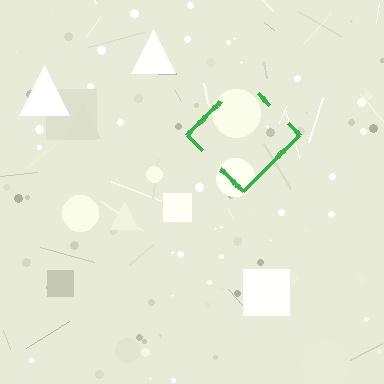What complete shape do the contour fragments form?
The contour fragments form a diamond.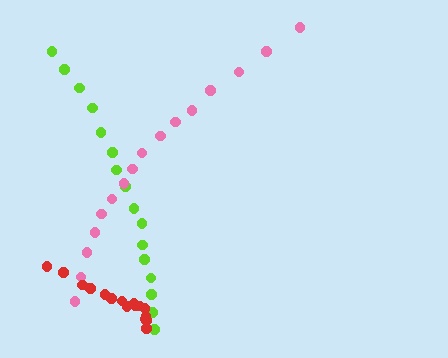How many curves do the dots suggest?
There are 3 distinct paths.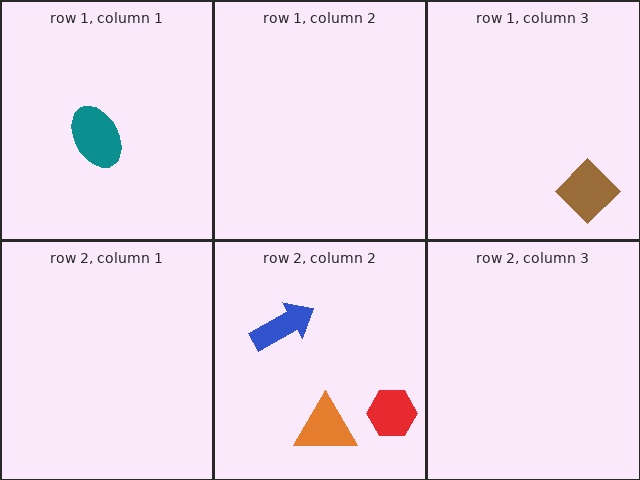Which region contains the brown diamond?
The row 1, column 3 region.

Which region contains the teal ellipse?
The row 1, column 1 region.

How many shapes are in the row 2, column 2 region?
3.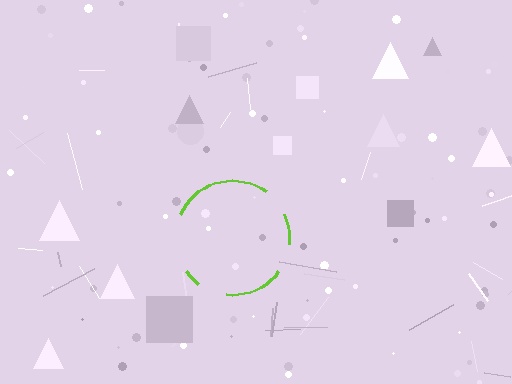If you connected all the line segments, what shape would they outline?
They would outline a circle.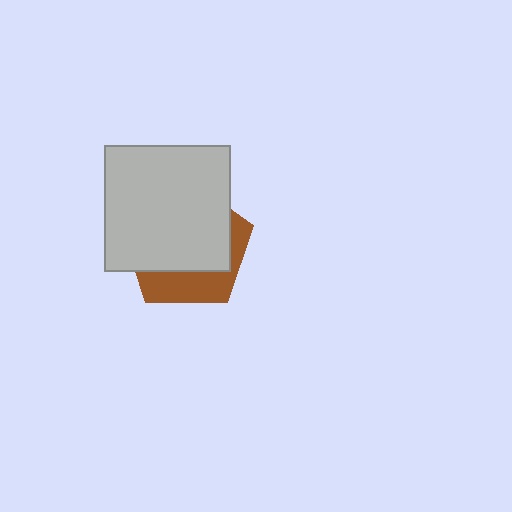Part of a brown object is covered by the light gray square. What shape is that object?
It is a pentagon.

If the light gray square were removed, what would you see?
You would see the complete brown pentagon.